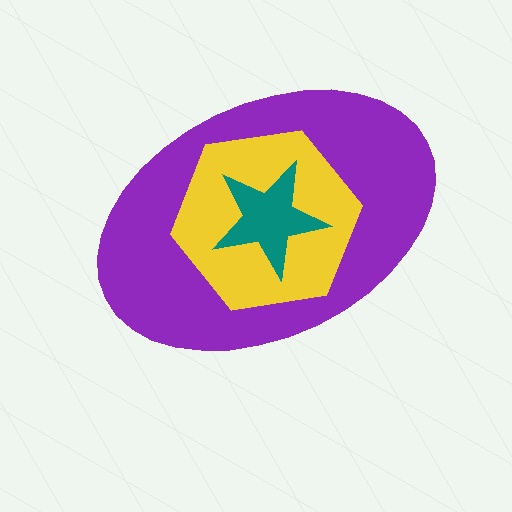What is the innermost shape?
The teal star.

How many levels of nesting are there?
3.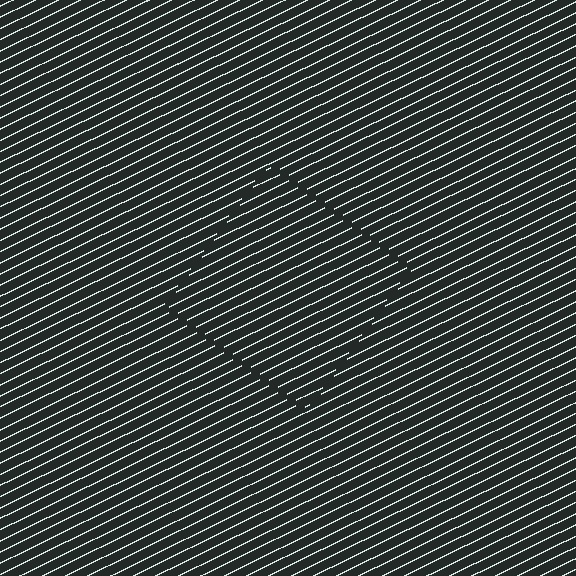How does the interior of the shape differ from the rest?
The interior of the shape contains the same grating, shifted by half a period — the contour is defined by the phase discontinuity where line-ends from the inner and outer gratings abut.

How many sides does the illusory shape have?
4 sides — the line-ends trace a square.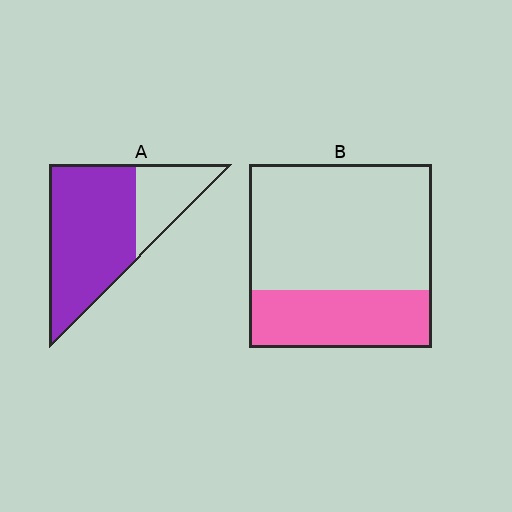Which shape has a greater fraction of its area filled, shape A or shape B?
Shape A.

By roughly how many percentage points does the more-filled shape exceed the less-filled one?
By roughly 40 percentage points (A over B).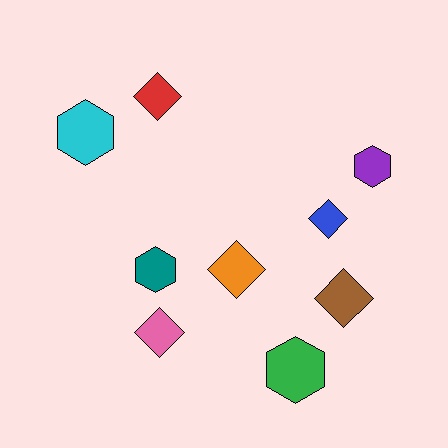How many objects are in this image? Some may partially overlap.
There are 9 objects.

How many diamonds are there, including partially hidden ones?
There are 5 diamonds.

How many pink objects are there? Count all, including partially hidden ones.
There is 1 pink object.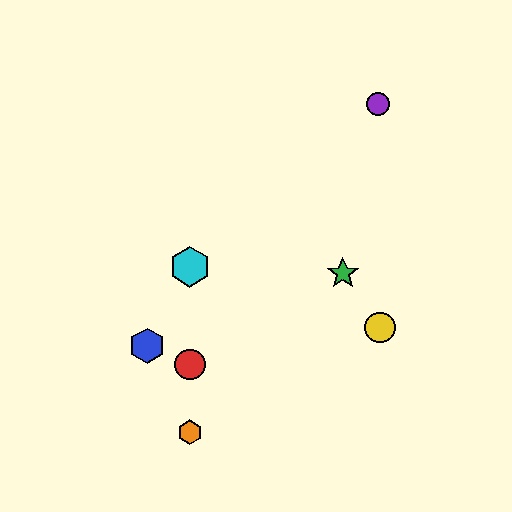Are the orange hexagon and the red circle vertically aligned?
Yes, both are at x≈190.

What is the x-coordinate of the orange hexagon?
The orange hexagon is at x≈190.